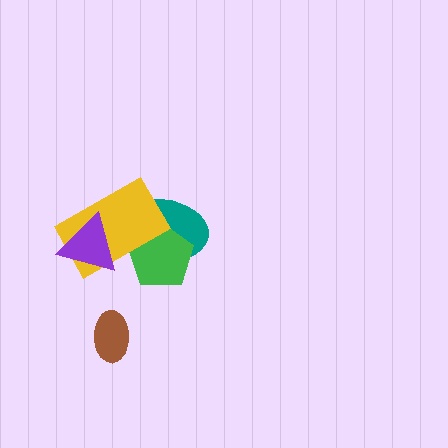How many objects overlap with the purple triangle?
2 objects overlap with the purple triangle.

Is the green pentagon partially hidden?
Yes, it is partially covered by another shape.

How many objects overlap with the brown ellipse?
0 objects overlap with the brown ellipse.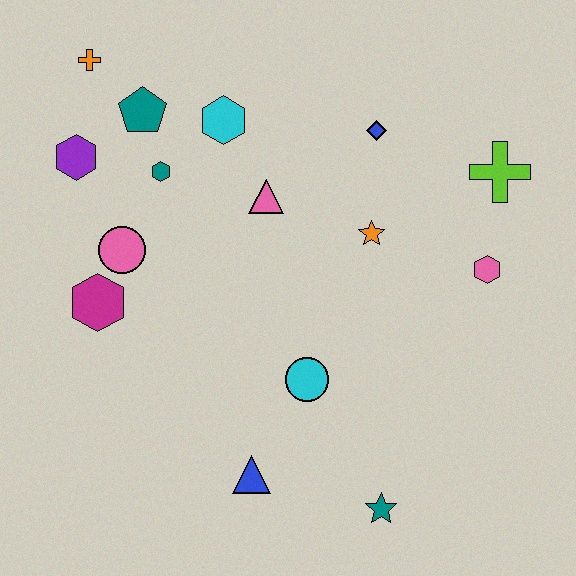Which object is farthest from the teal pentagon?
The teal star is farthest from the teal pentagon.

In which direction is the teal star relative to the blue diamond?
The teal star is below the blue diamond.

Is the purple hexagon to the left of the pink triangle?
Yes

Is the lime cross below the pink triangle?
No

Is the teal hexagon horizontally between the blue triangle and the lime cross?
No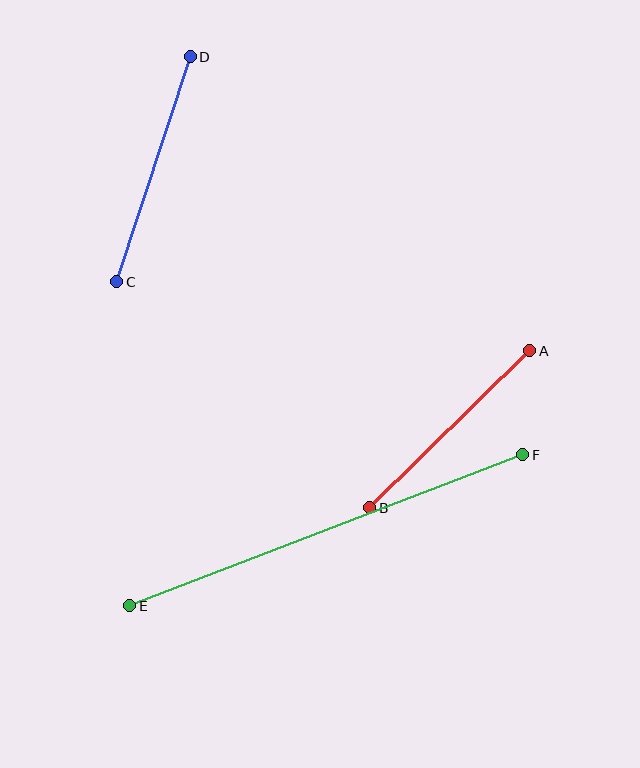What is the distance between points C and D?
The distance is approximately 237 pixels.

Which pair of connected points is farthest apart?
Points E and F are farthest apart.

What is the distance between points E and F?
The distance is approximately 421 pixels.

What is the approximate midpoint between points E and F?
The midpoint is at approximately (326, 530) pixels.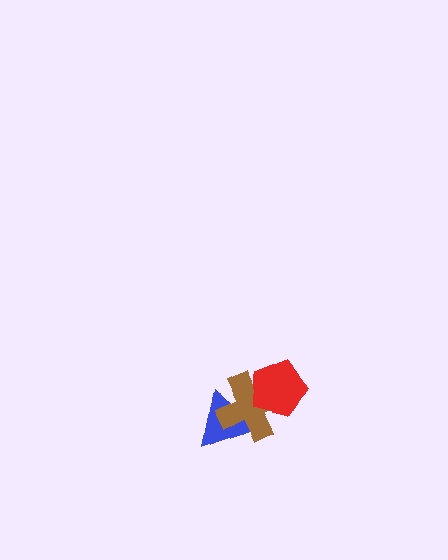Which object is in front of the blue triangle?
The brown cross is in front of the blue triangle.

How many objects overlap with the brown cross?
2 objects overlap with the brown cross.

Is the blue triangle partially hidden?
Yes, it is partially covered by another shape.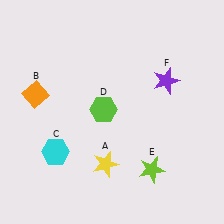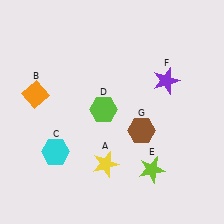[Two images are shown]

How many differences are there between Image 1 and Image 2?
There is 1 difference between the two images.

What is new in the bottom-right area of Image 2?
A brown hexagon (G) was added in the bottom-right area of Image 2.